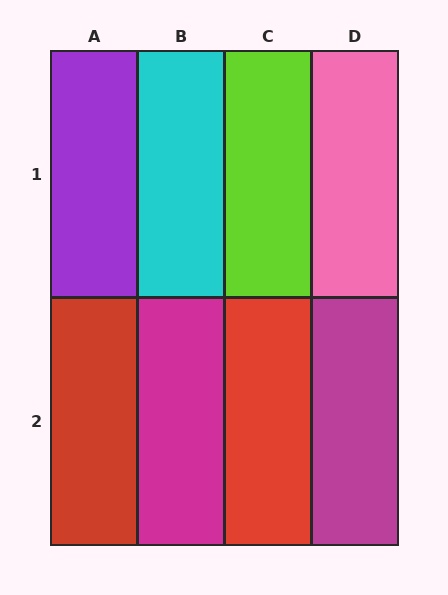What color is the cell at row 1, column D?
Pink.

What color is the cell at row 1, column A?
Purple.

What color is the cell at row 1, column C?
Lime.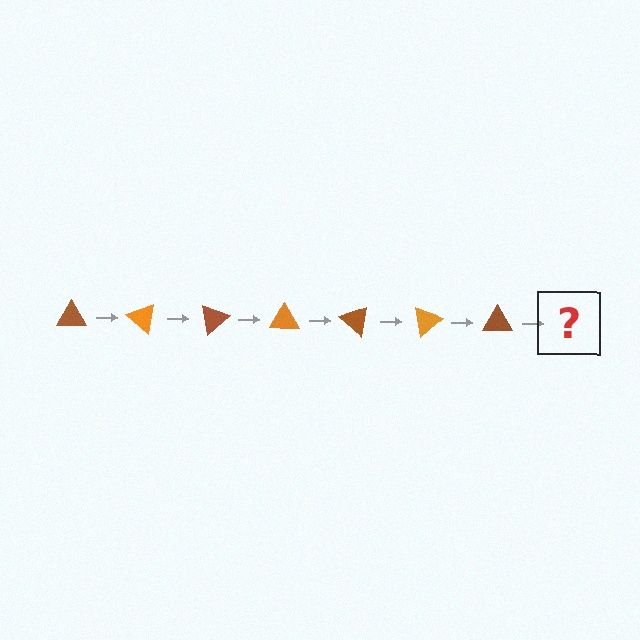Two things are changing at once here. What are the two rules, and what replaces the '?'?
The two rules are that it rotates 40 degrees each step and the color cycles through brown and orange. The '?' should be an orange triangle, rotated 280 degrees from the start.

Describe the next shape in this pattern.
It should be an orange triangle, rotated 280 degrees from the start.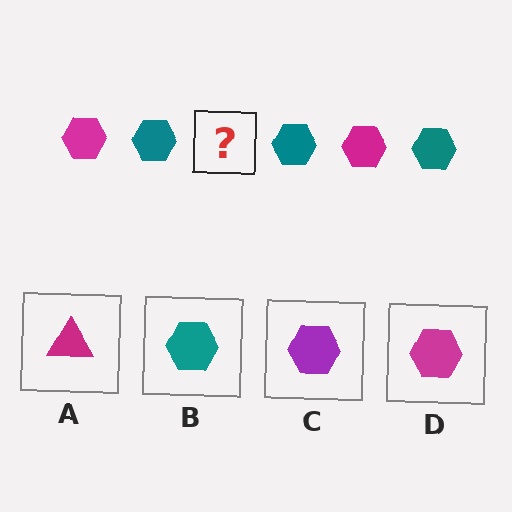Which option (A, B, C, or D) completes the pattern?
D.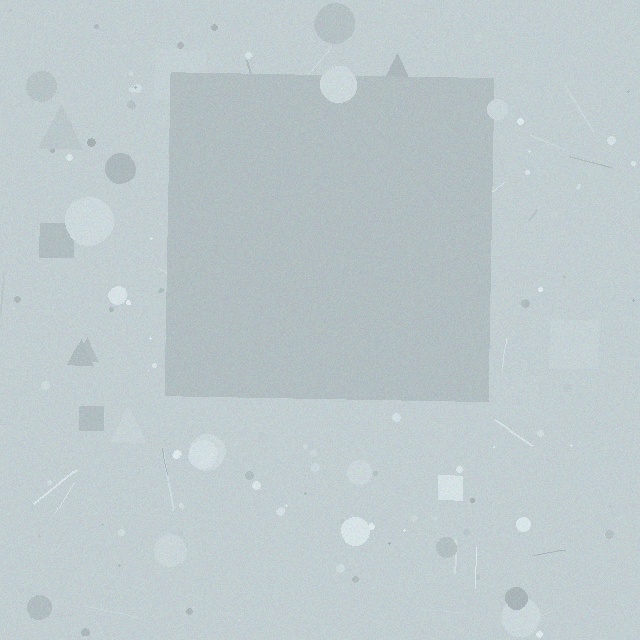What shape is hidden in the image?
A square is hidden in the image.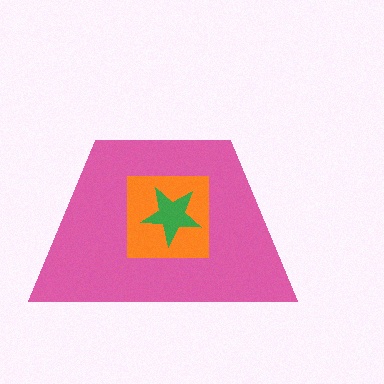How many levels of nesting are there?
3.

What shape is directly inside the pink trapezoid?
The orange square.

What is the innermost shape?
The green star.